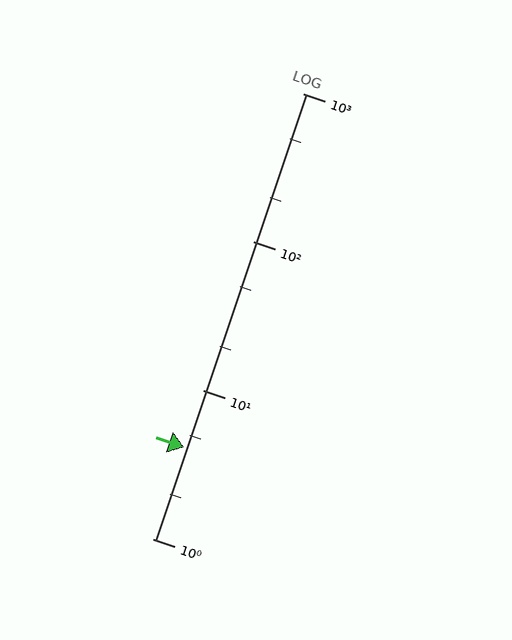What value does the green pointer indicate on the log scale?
The pointer indicates approximately 4.1.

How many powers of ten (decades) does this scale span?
The scale spans 3 decades, from 1 to 1000.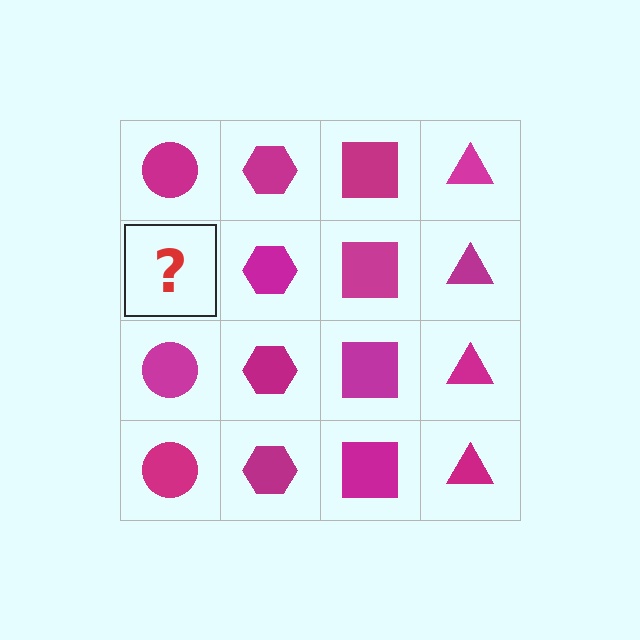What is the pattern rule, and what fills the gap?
The rule is that each column has a consistent shape. The gap should be filled with a magenta circle.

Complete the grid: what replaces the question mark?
The question mark should be replaced with a magenta circle.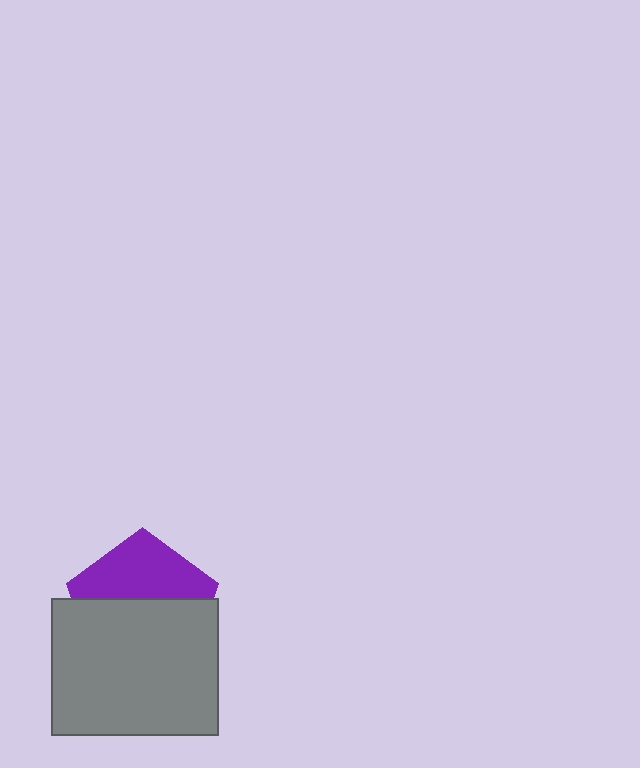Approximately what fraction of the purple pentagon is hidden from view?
Roughly 59% of the purple pentagon is hidden behind the gray rectangle.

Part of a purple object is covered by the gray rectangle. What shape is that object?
It is a pentagon.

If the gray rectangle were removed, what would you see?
You would see the complete purple pentagon.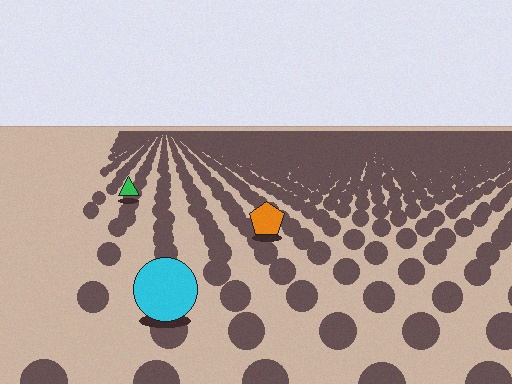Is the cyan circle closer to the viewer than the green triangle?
Yes. The cyan circle is closer — you can tell from the texture gradient: the ground texture is coarser near it.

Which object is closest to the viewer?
The cyan circle is closest. The texture marks near it are larger and more spread out.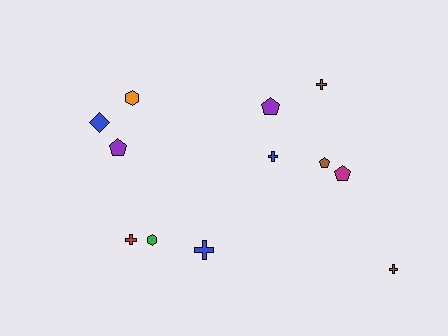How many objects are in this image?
There are 12 objects.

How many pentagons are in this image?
There are 4 pentagons.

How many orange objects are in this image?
There is 1 orange object.